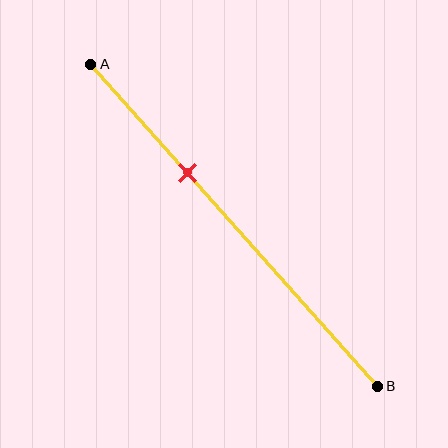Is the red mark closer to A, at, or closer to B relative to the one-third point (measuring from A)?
The red mark is approximately at the one-third point of segment AB.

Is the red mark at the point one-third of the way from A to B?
Yes, the mark is approximately at the one-third point.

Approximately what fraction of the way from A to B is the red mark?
The red mark is approximately 35% of the way from A to B.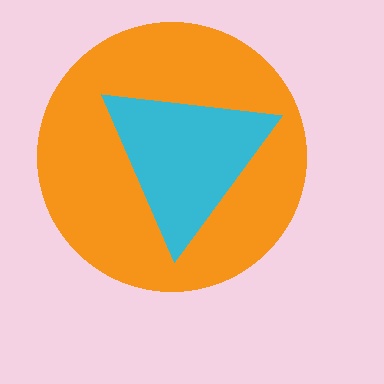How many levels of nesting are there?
2.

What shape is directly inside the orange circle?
The cyan triangle.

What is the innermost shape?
The cyan triangle.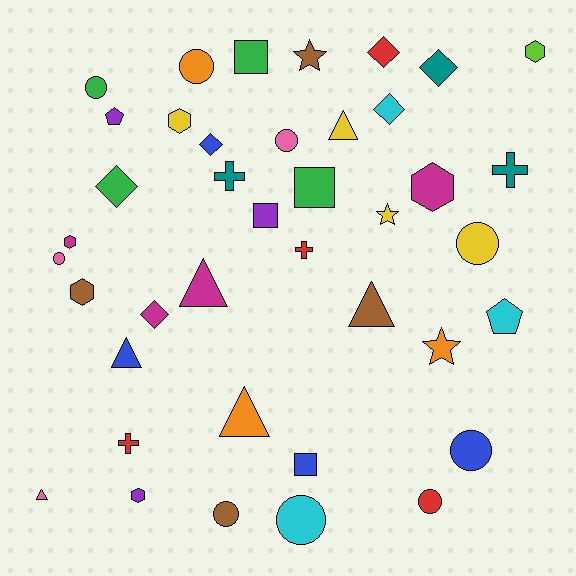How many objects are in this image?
There are 40 objects.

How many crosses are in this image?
There are 4 crosses.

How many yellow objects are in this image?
There are 4 yellow objects.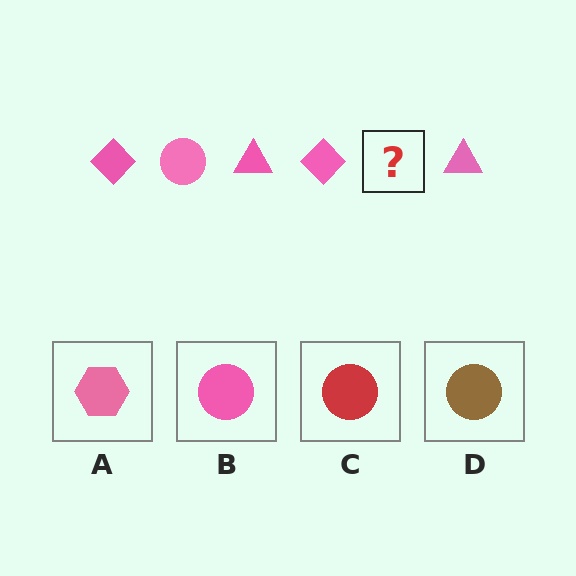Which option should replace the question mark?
Option B.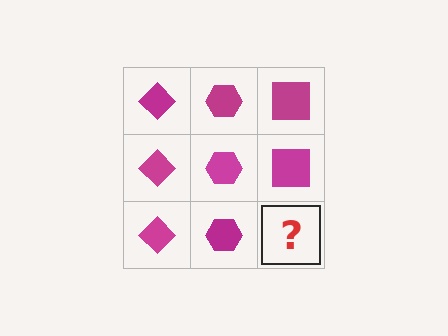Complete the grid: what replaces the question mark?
The question mark should be replaced with a magenta square.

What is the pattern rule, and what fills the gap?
The rule is that each column has a consistent shape. The gap should be filled with a magenta square.